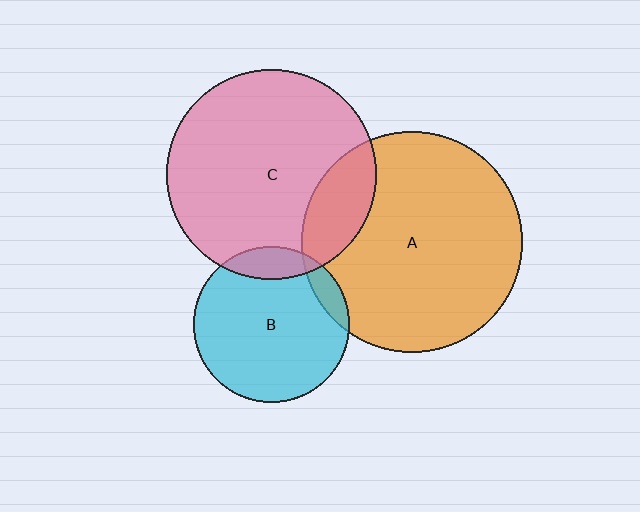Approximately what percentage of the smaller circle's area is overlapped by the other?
Approximately 10%.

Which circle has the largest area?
Circle A (orange).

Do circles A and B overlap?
Yes.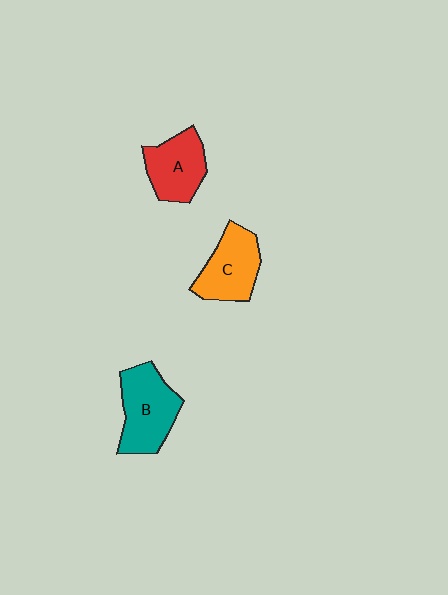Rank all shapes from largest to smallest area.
From largest to smallest: B (teal), C (orange), A (red).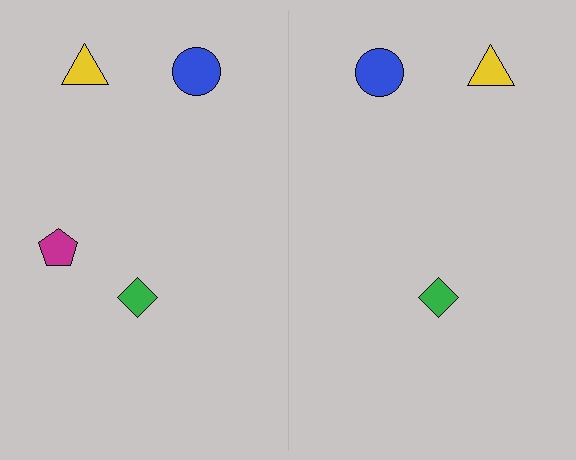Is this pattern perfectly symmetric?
No, the pattern is not perfectly symmetric. A magenta pentagon is missing from the right side.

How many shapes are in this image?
There are 7 shapes in this image.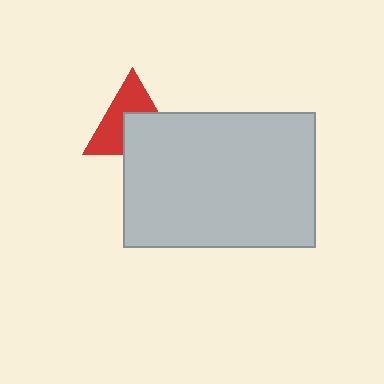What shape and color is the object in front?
The object in front is a light gray rectangle.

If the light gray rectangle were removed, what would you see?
You would see the complete red triangle.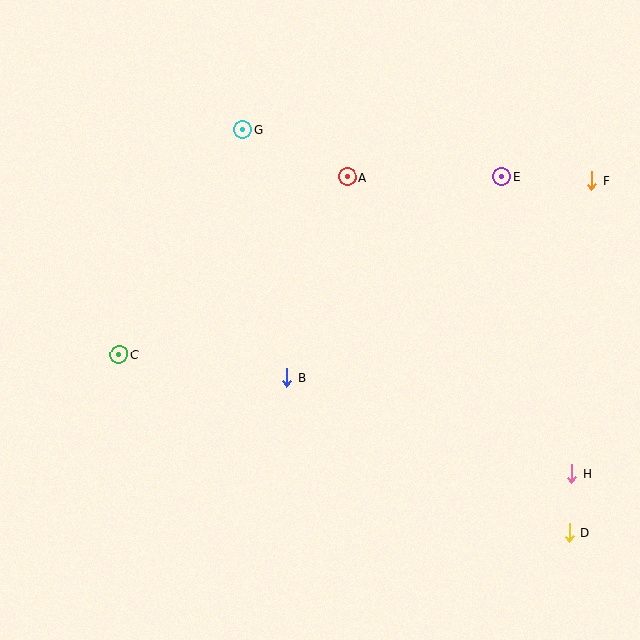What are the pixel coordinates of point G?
Point G is at (242, 130).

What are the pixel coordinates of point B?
Point B is at (287, 377).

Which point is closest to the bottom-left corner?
Point C is closest to the bottom-left corner.